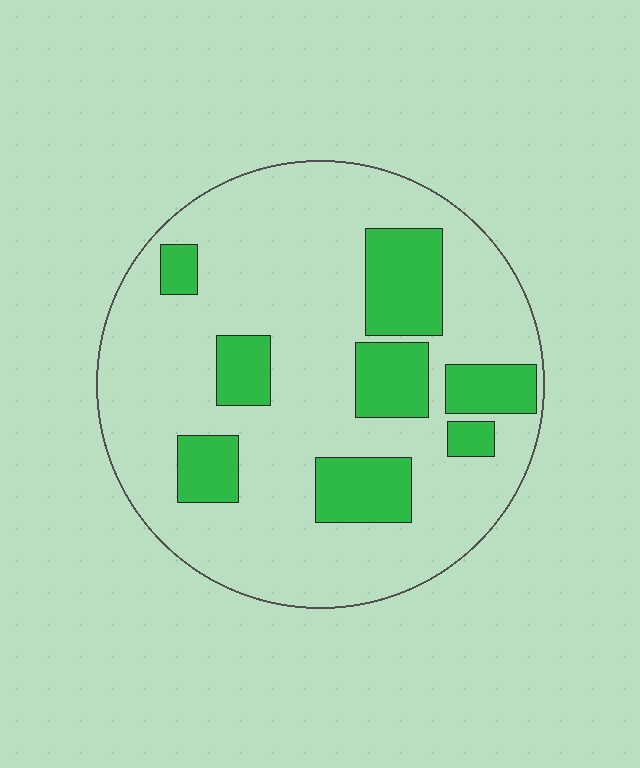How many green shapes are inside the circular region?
8.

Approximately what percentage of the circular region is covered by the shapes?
Approximately 25%.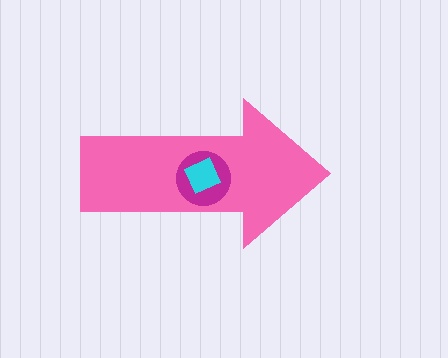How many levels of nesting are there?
3.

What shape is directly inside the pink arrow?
The magenta circle.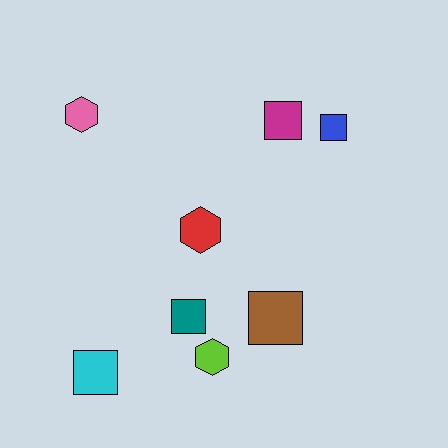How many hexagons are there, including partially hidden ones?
There are 3 hexagons.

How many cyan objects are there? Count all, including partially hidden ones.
There is 1 cyan object.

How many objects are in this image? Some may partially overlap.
There are 8 objects.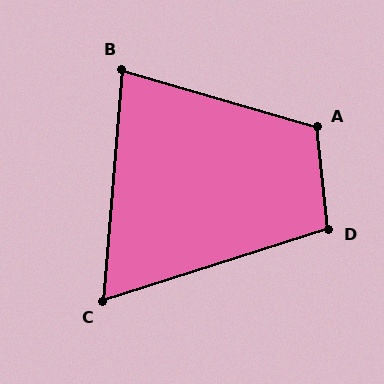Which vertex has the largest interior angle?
A, at approximately 112 degrees.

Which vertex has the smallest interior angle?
C, at approximately 68 degrees.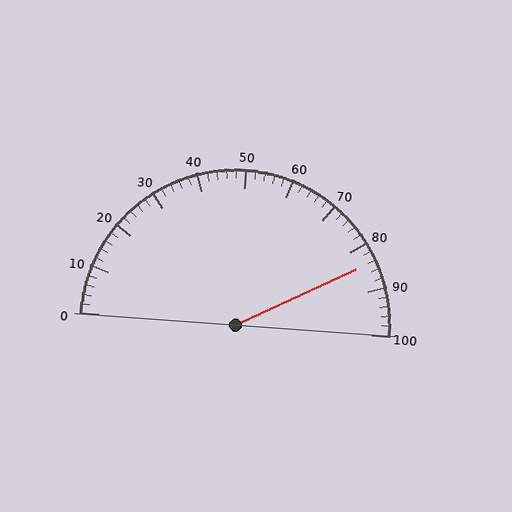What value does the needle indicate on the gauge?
The needle indicates approximately 84.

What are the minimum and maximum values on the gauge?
The gauge ranges from 0 to 100.